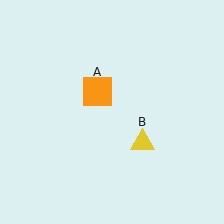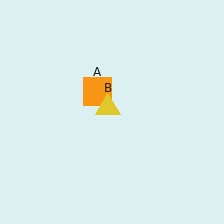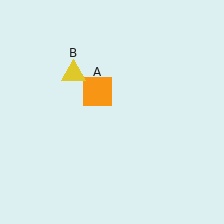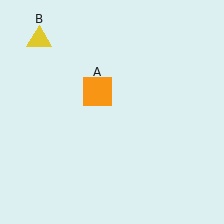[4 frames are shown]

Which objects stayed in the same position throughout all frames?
Orange square (object A) remained stationary.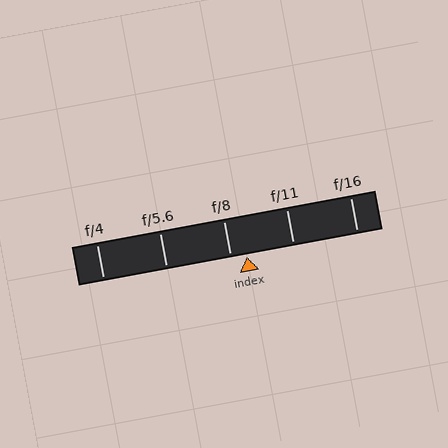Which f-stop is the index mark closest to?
The index mark is closest to f/8.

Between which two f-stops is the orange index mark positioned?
The index mark is between f/8 and f/11.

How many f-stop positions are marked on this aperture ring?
There are 5 f-stop positions marked.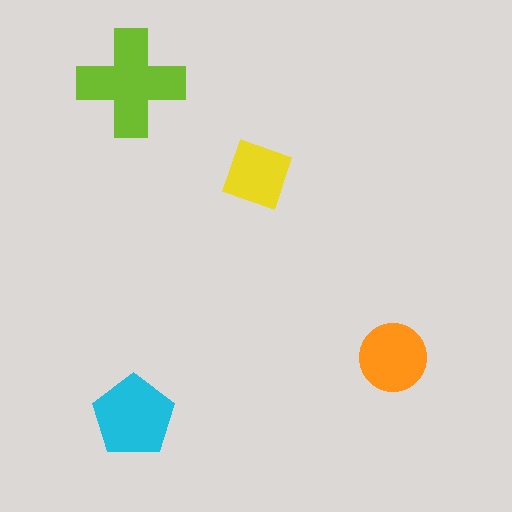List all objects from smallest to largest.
The yellow diamond, the orange circle, the cyan pentagon, the lime cross.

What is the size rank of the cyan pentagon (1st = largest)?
2nd.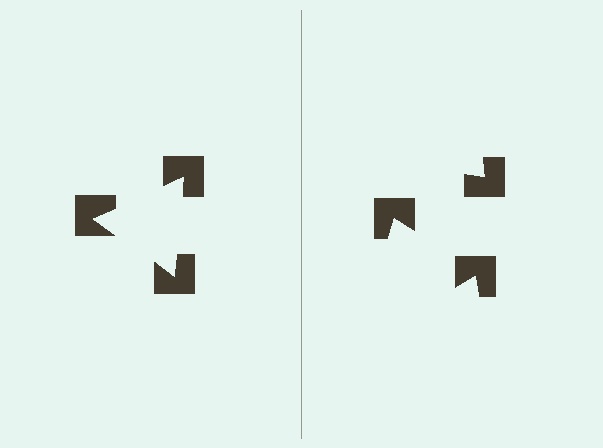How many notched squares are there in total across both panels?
6 — 3 on each side.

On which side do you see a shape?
An illusory triangle appears on the left side. On the right side the wedge cuts are rotated, so no coherent shape forms.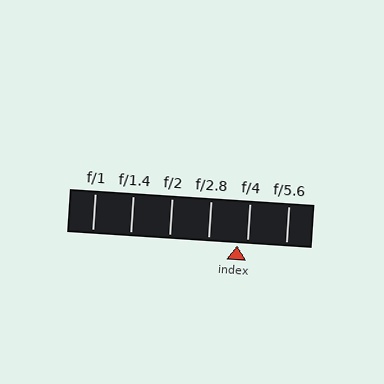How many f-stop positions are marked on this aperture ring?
There are 6 f-stop positions marked.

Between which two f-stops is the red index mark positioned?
The index mark is between f/2.8 and f/4.